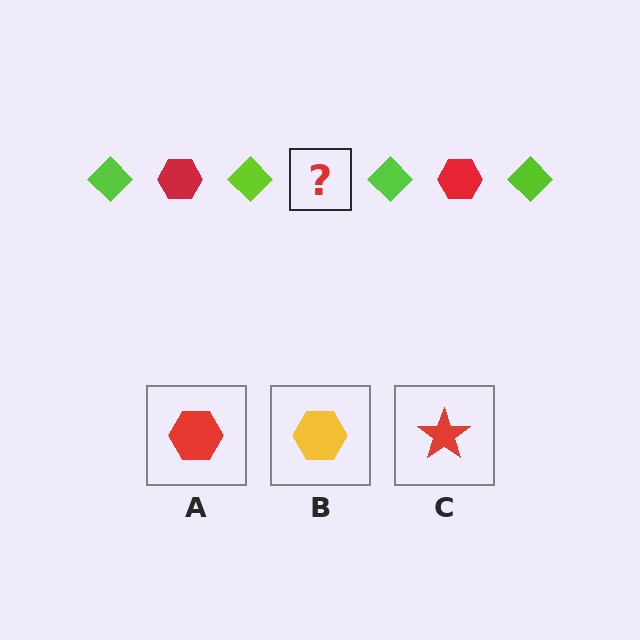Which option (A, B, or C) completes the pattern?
A.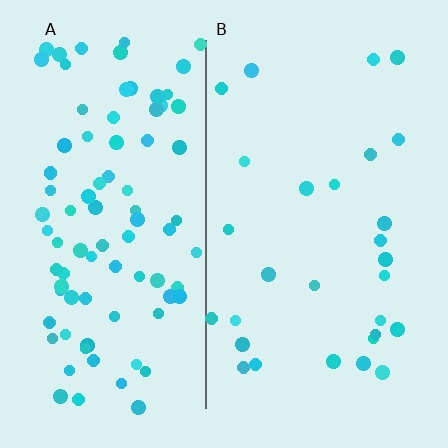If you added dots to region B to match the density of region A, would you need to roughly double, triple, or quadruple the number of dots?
Approximately triple.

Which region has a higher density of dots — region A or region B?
A (the left).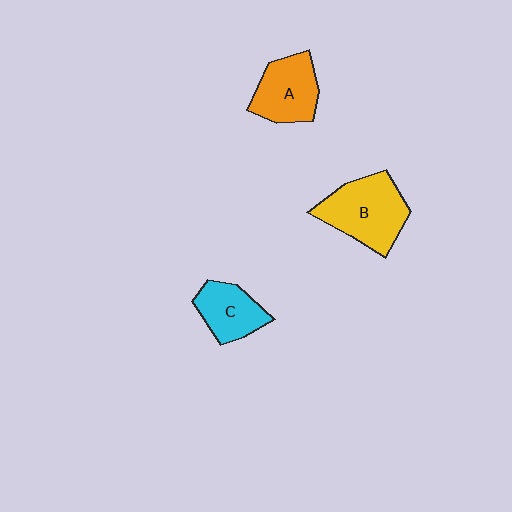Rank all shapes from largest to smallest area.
From largest to smallest: B (yellow), A (orange), C (cyan).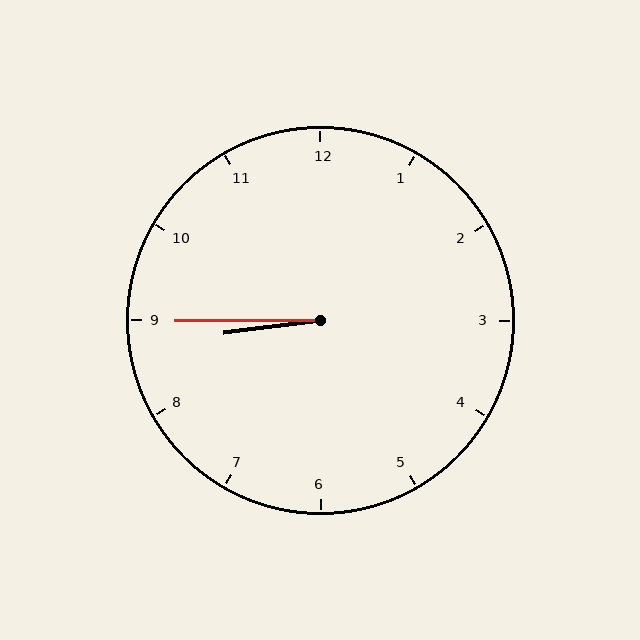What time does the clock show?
8:45.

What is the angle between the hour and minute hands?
Approximately 8 degrees.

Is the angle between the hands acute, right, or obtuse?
It is acute.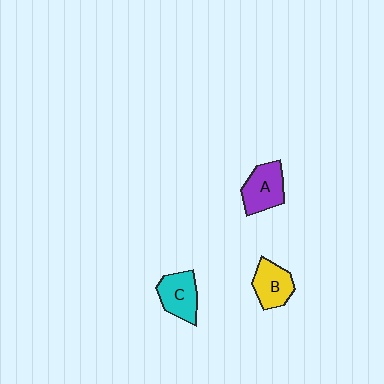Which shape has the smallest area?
Shape B (yellow).